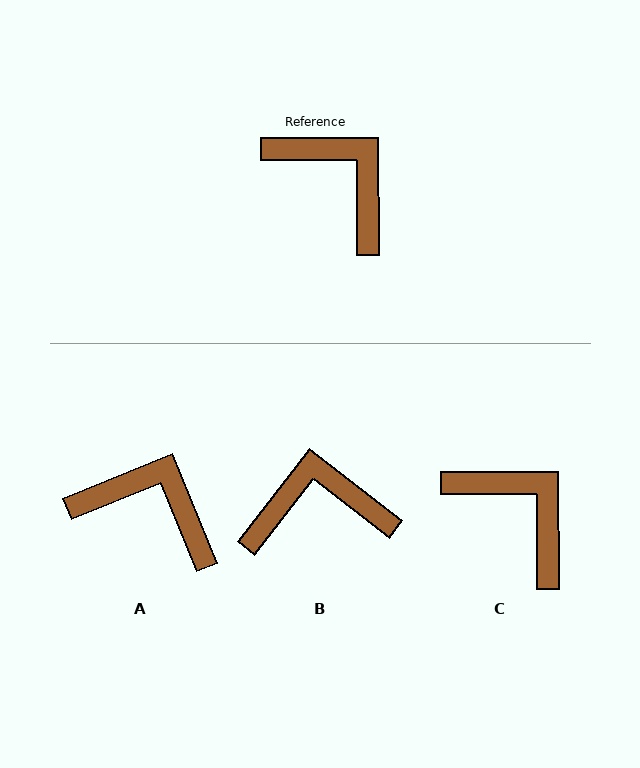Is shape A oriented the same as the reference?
No, it is off by about 22 degrees.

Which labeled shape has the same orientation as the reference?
C.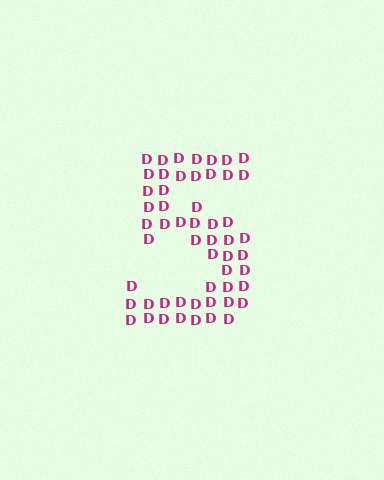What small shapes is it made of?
It is made of small letter D's.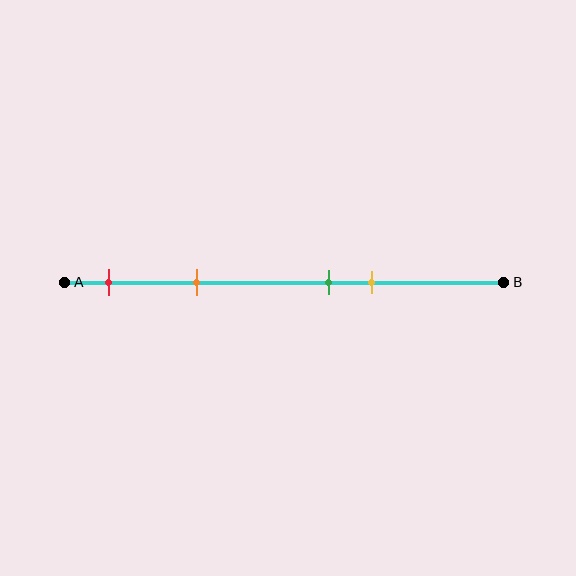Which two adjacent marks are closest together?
The green and yellow marks are the closest adjacent pair.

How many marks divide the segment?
There are 4 marks dividing the segment.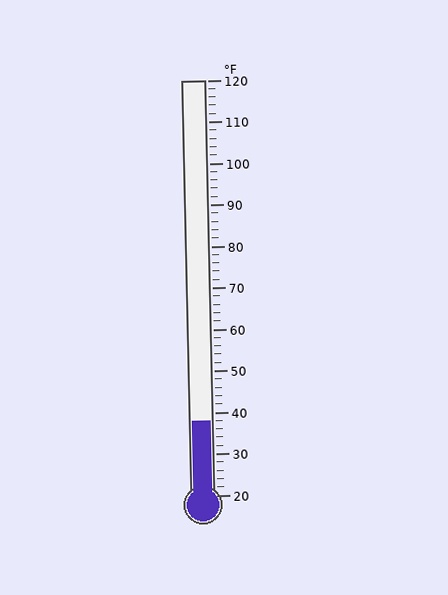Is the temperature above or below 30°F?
The temperature is above 30°F.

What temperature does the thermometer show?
The thermometer shows approximately 38°F.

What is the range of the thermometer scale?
The thermometer scale ranges from 20°F to 120°F.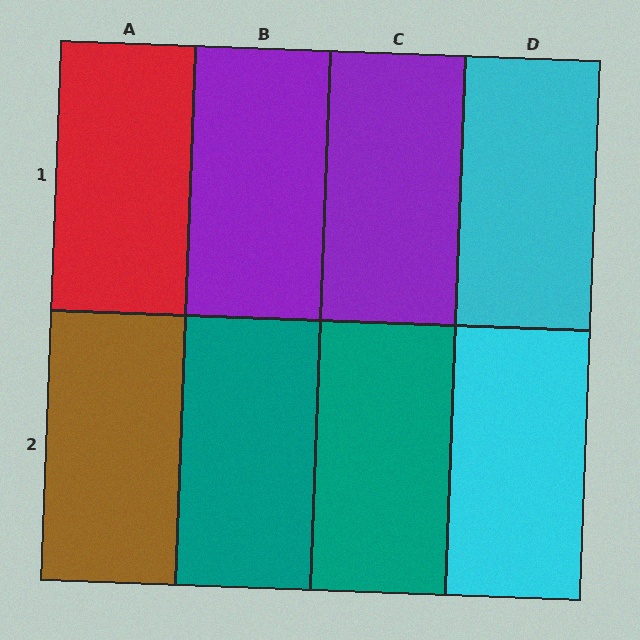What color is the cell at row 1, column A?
Red.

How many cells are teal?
2 cells are teal.